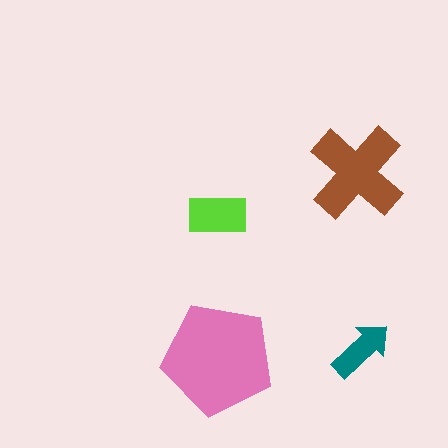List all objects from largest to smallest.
The pink pentagon, the brown cross, the lime rectangle, the teal arrow.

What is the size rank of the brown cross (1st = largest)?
2nd.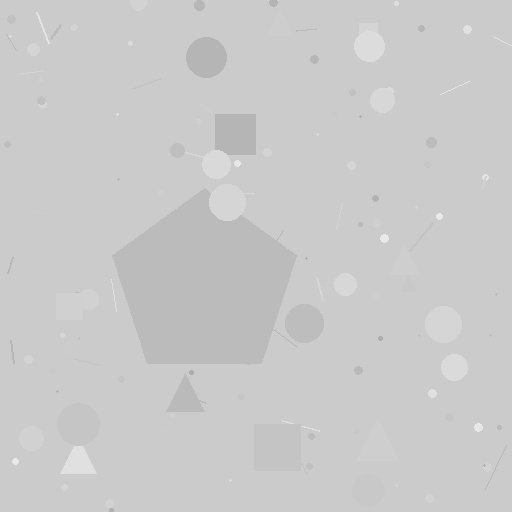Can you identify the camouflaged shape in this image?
The camouflaged shape is a pentagon.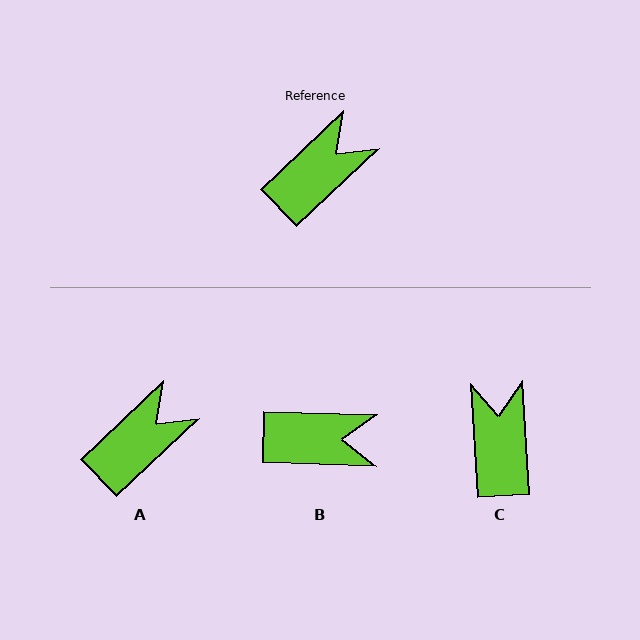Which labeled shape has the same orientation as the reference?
A.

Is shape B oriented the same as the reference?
No, it is off by about 45 degrees.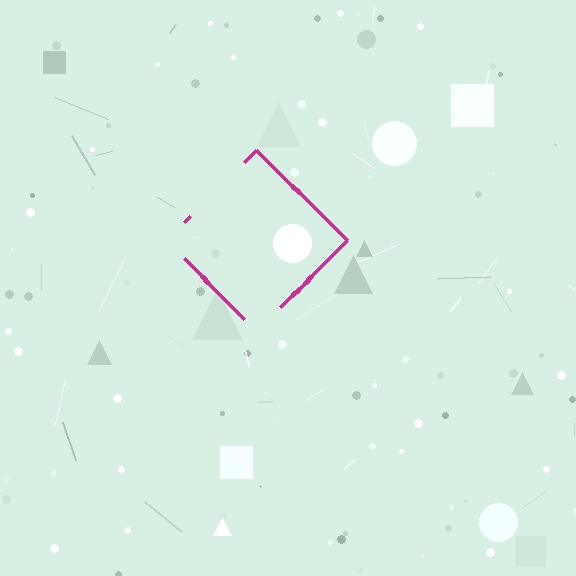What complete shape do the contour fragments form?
The contour fragments form a diamond.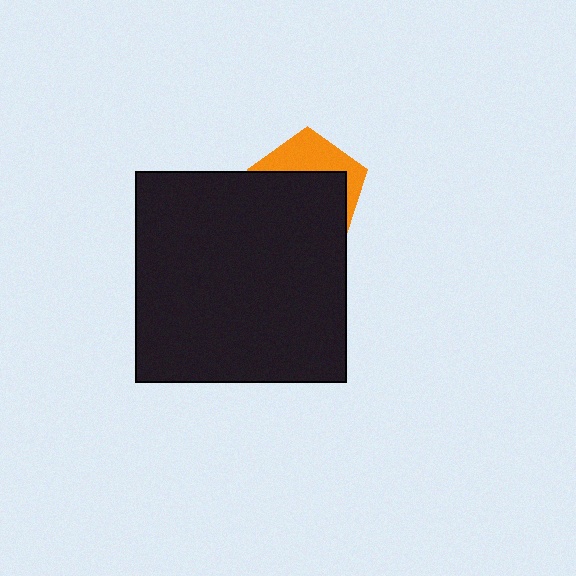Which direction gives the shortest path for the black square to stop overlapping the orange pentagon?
Moving down gives the shortest separation.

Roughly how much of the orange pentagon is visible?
A small part of it is visible (roughly 36%).